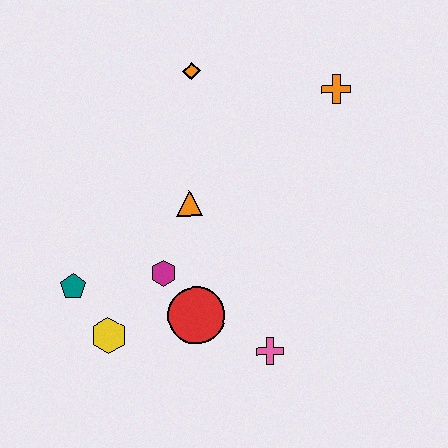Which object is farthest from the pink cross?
The orange diamond is farthest from the pink cross.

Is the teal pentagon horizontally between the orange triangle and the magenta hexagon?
No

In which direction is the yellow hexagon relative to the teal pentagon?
The yellow hexagon is below the teal pentagon.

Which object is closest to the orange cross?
The orange diamond is closest to the orange cross.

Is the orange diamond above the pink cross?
Yes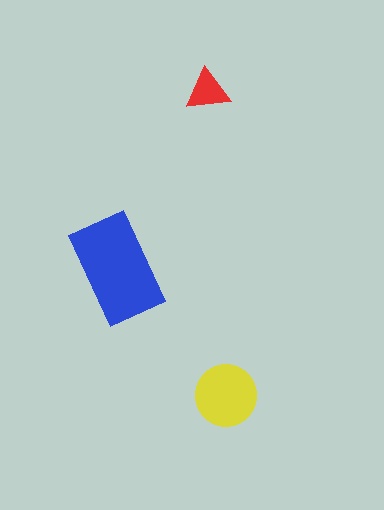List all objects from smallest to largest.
The red triangle, the yellow circle, the blue rectangle.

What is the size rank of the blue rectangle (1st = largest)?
1st.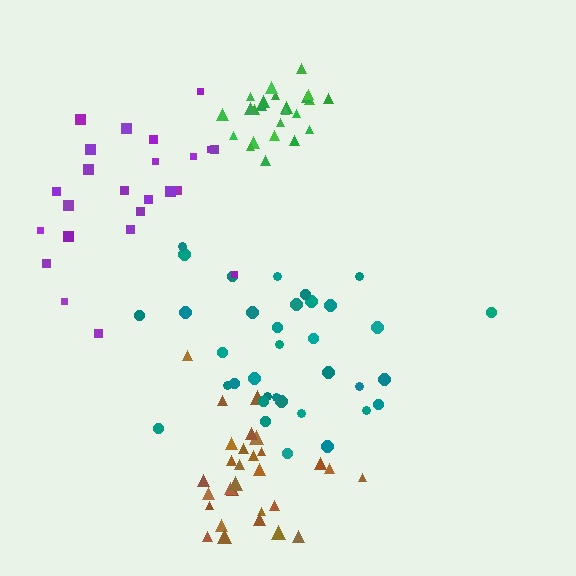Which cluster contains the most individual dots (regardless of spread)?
Teal (35).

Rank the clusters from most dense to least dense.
green, brown, teal, purple.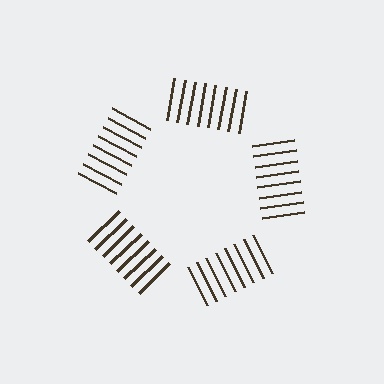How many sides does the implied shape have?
5 sides — the line-ends trace a pentagon.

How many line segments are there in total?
40 — 8 along each of the 5 edges.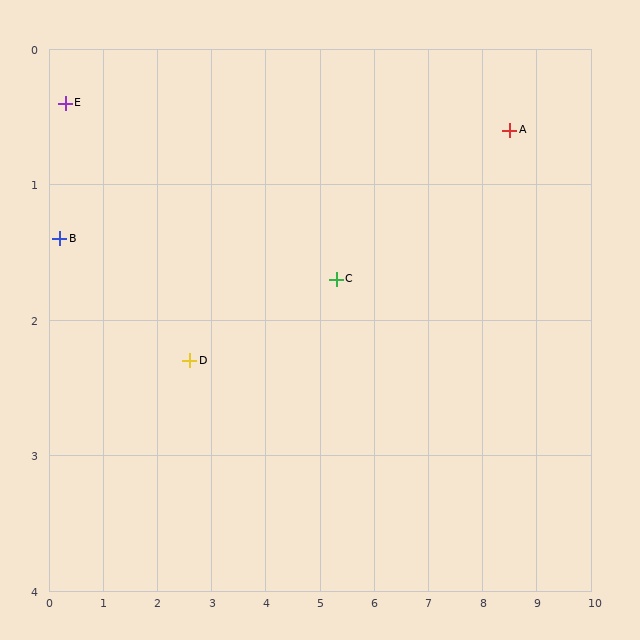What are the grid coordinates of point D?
Point D is at approximately (2.6, 2.3).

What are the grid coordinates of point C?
Point C is at approximately (5.3, 1.7).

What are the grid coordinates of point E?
Point E is at approximately (0.3, 0.4).